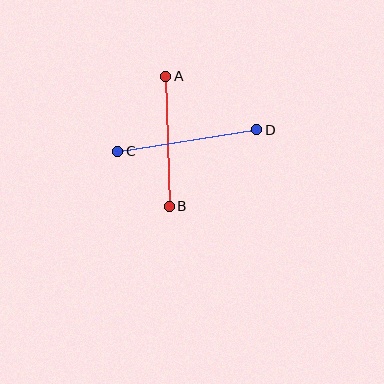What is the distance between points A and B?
The distance is approximately 130 pixels.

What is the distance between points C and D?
The distance is approximately 141 pixels.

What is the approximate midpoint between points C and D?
The midpoint is at approximately (187, 141) pixels.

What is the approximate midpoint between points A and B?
The midpoint is at approximately (167, 141) pixels.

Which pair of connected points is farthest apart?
Points C and D are farthest apart.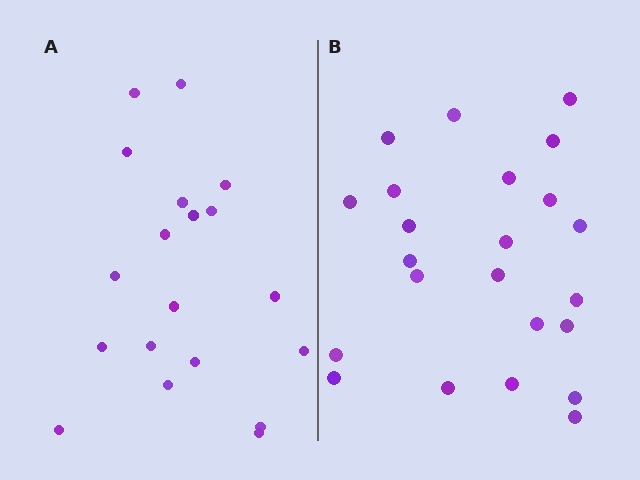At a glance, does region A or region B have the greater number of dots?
Region B (the right region) has more dots.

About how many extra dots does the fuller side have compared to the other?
Region B has about 4 more dots than region A.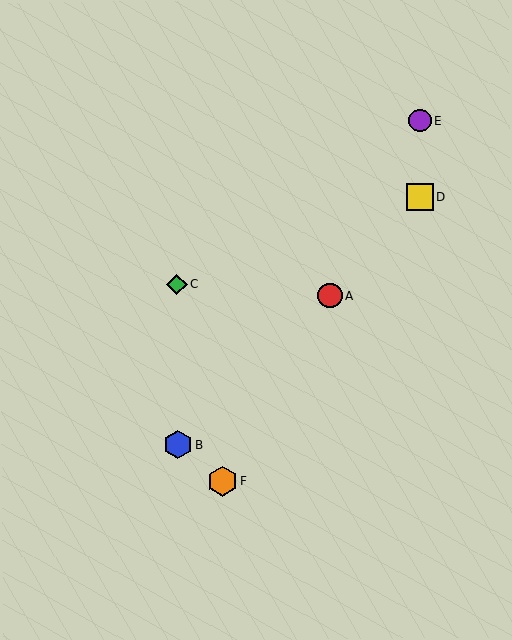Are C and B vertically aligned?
Yes, both are at x≈177.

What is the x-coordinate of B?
Object B is at x≈178.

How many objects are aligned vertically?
2 objects (B, C) are aligned vertically.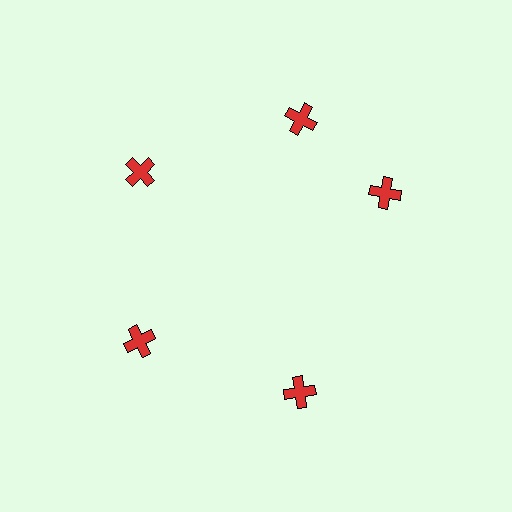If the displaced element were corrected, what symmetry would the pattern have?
It would have 5-fold rotational symmetry — the pattern would map onto itself every 72 degrees.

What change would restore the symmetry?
The symmetry would be restored by rotating it back into even spacing with its neighbors so that all 5 crosses sit at equal angles and equal distance from the center.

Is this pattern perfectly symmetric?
No. The 5 red crosses are arranged in a ring, but one element near the 3 o'clock position is rotated out of alignment along the ring, breaking the 5-fold rotational symmetry.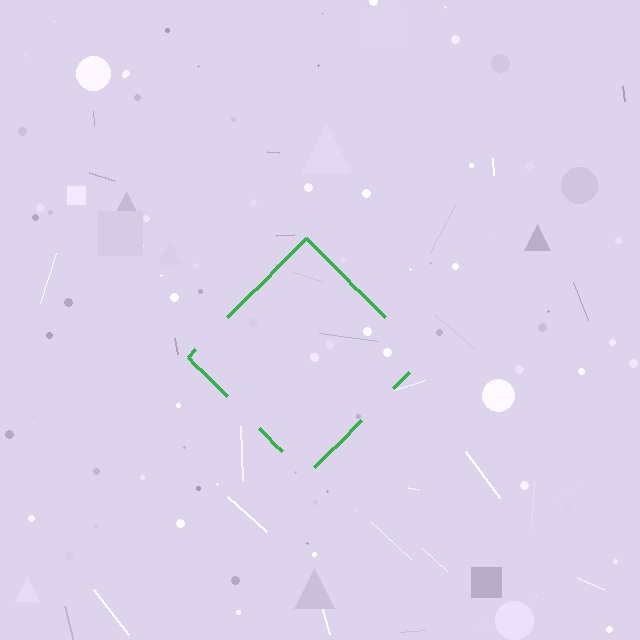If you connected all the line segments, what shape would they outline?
They would outline a diamond.